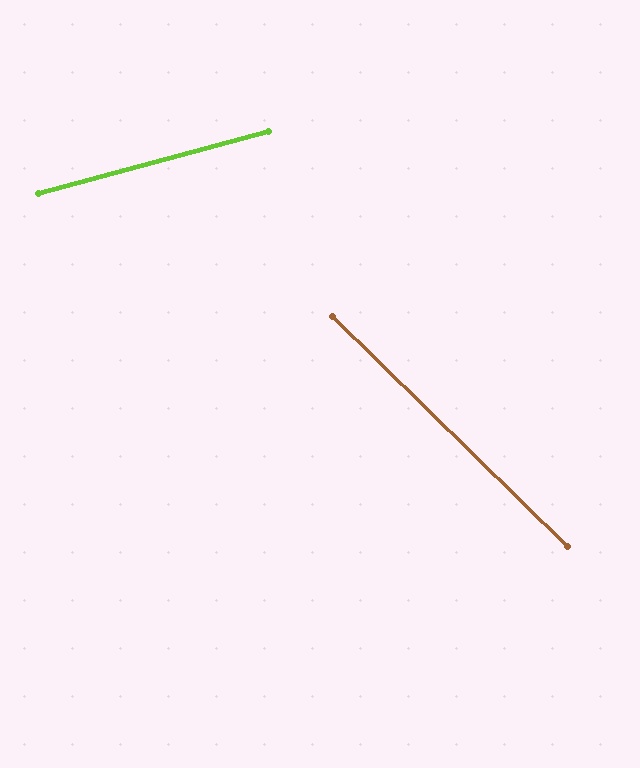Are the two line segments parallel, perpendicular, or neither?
Neither parallel nor perpendicular — they differ by about 60°.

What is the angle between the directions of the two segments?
Approximately 60 degrees.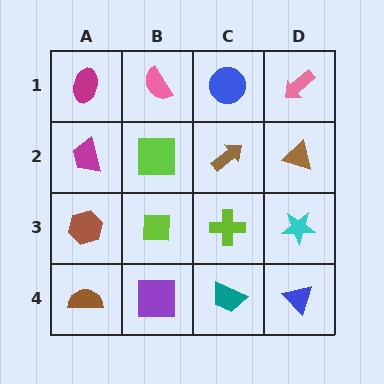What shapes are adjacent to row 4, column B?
A lime square (row 3, column B), a brown semicircle (row 4, column A), a teal trapezoid (row 4, column C).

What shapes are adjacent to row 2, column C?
A blue circle (row 1, column C), a lime cross (row 3, column C), a lime square (row 2, column B), a brown triangle (row 2, column D).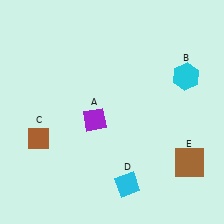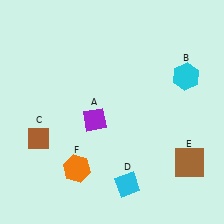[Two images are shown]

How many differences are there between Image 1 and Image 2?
There is 1 difference between the two images.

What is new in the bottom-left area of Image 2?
An orange hexagon (F) was added in the bottom-left area of Image 2.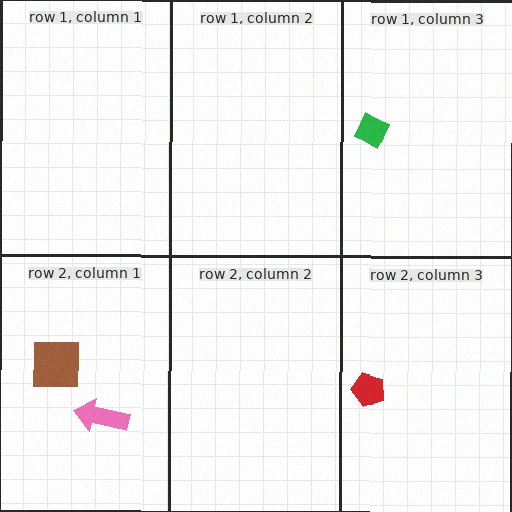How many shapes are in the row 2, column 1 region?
2.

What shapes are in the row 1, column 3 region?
The green diamond.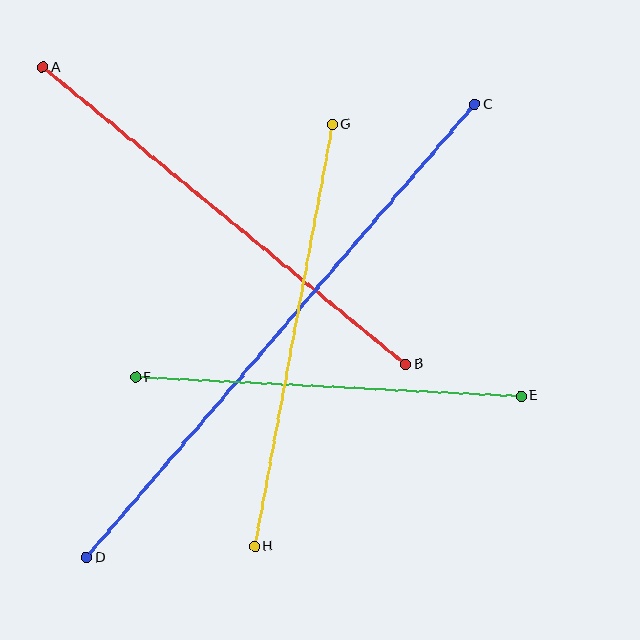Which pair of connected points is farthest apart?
Points C and D are farthest apart.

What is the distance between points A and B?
The distance is approximately 469 pixels.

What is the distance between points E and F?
The distance is approximately 385 pixels.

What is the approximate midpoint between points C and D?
The midpoint is at approximately (280, 331) pixels.